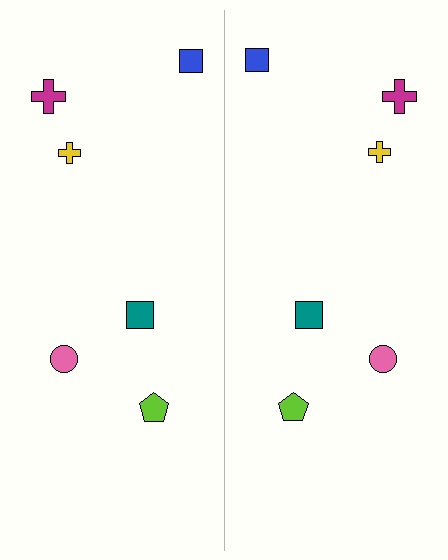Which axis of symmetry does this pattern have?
The pattern has a vertical axis of symmetry running through the center of the image.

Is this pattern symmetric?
Yes, this pattern has bilateral (reflection) symmetry.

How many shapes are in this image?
There are 12 shapes in this image.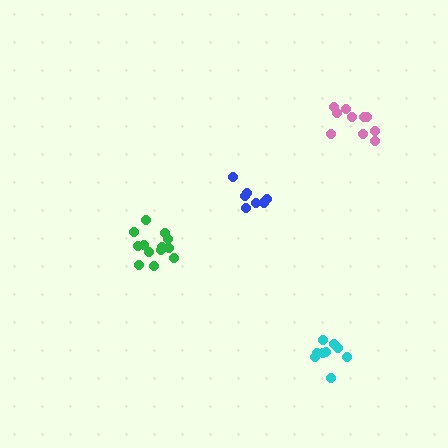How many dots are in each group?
Group 1: 10 dots, Group 2: 9 dots, Group 3: 13 dots, Group 4: 8 dots (40 total).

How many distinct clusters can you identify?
There are 4 distinct clusters.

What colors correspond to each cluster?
The clusters are colored: pink, cyan, green, blue.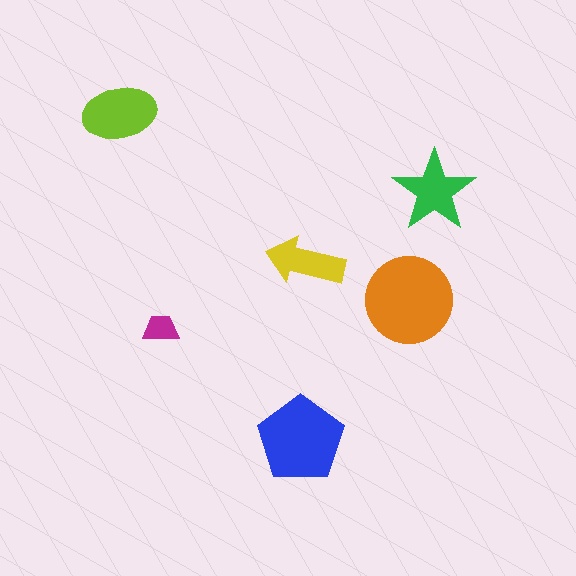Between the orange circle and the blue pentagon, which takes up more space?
The orange circle.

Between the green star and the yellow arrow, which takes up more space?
The green star.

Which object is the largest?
The orange circle.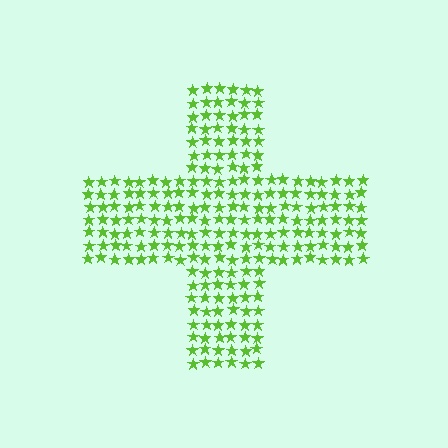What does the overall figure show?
The overall figure shows a cross.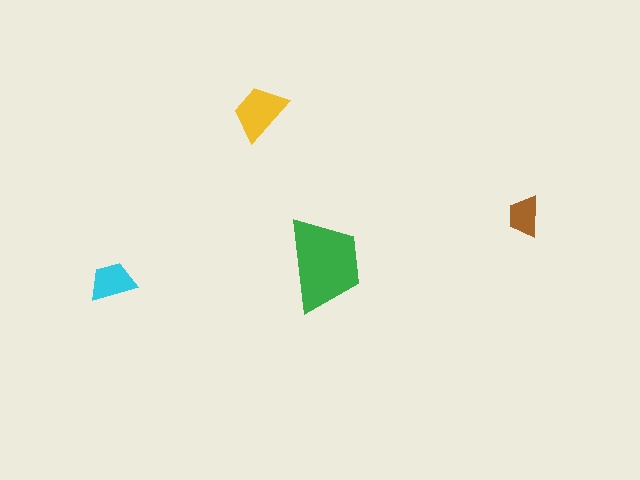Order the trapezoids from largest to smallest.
the green one, the yellow one, the cyan one, the brown one.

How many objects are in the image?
There are 4 objects in the image.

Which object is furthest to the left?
The cyan trapezoid is leftmost.